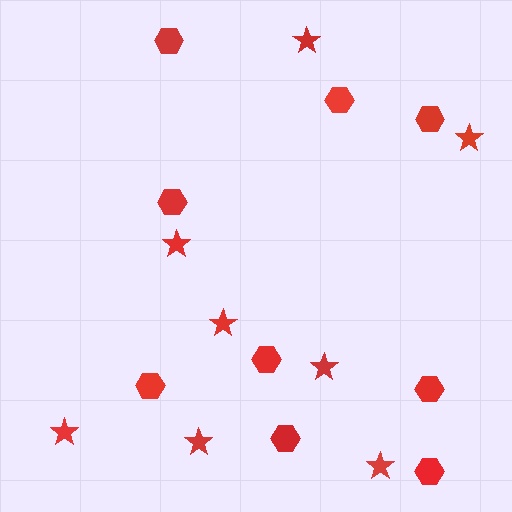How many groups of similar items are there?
There are 2 groups: one group of hexagons (9) and one group of stars (8).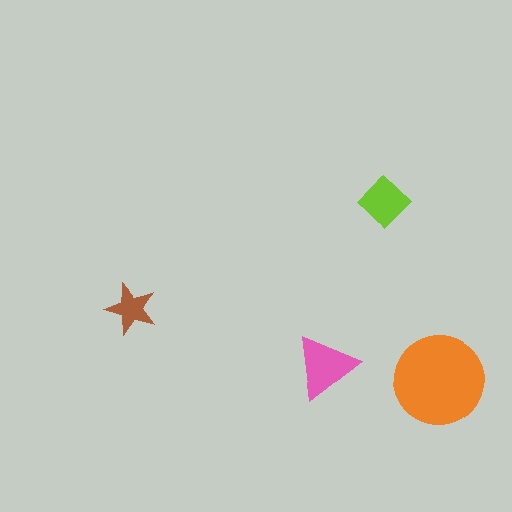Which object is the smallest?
The brown star.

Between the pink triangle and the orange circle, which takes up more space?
The orange circle.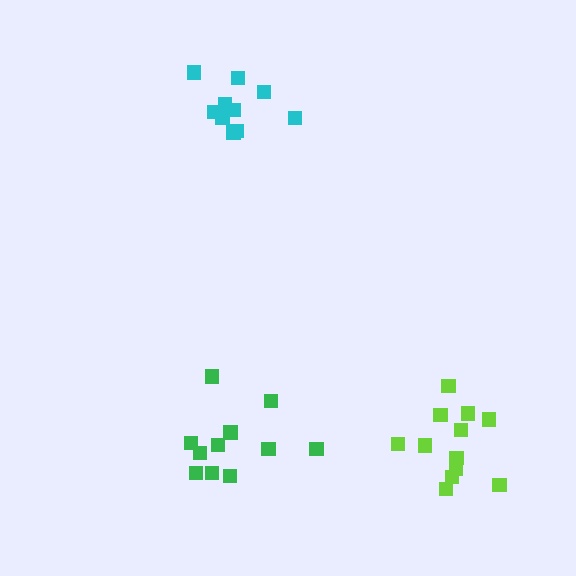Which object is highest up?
The cyan cluster is topmost.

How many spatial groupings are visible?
There are 3 spatial groupings.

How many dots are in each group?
Group 1: 10 dots, Group 2: 11 dots, Group 3: 12 dots (33 total).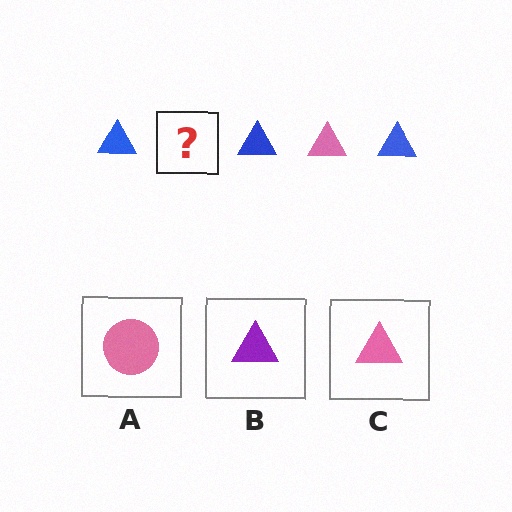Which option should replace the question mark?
Option C.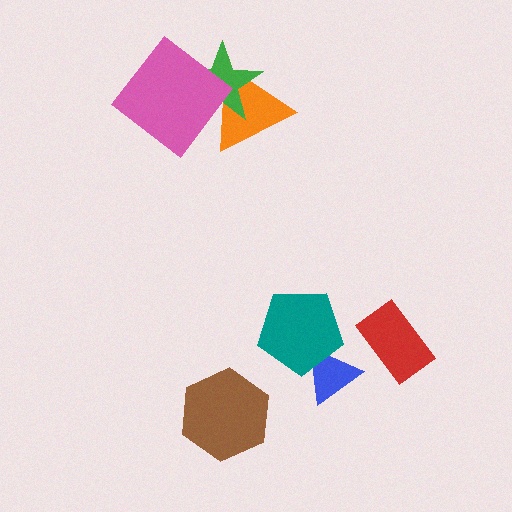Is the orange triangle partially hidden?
Yes, it is partially covered by another shape.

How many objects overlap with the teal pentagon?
1 object overlaps with the teal pentagon.